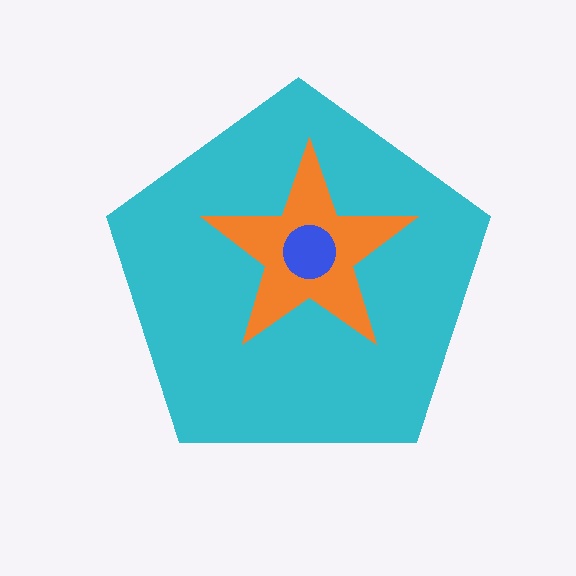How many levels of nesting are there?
3.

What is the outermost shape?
The cyan pentagon.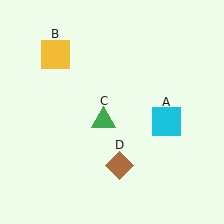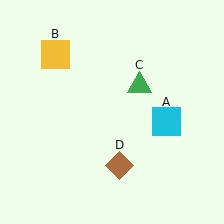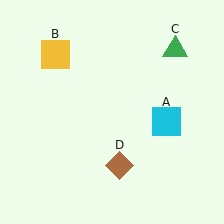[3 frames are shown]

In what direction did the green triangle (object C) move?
The green triangle (object C) moved up and to the right.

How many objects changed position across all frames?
1 object changed position: green triangle (object C).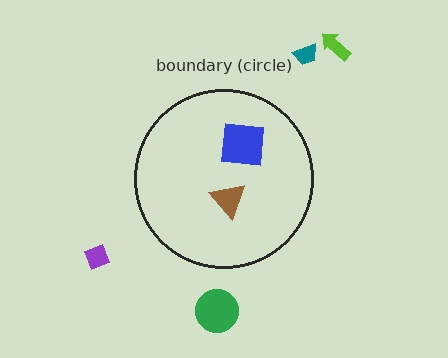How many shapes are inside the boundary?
2 inside, 4 outside.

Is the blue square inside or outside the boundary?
Inside.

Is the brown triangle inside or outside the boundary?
Inside.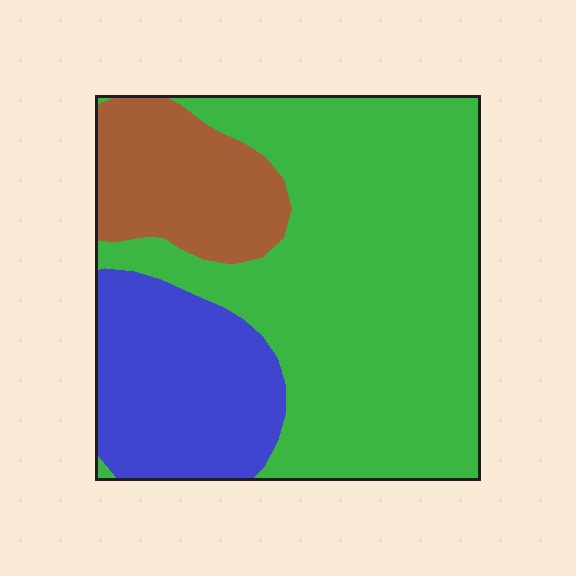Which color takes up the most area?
Green, at roughly 60%.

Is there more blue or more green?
Green.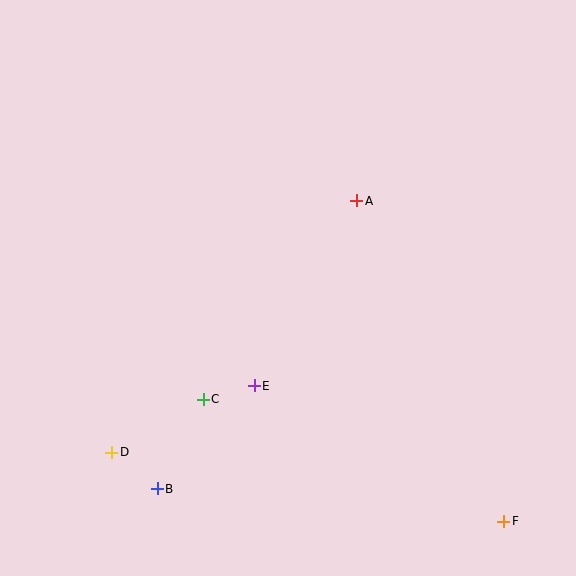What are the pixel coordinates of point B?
Point B is at (157, 489).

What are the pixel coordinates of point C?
Point C is at (203, 399).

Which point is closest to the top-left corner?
Point A is closest to the top-left corner.